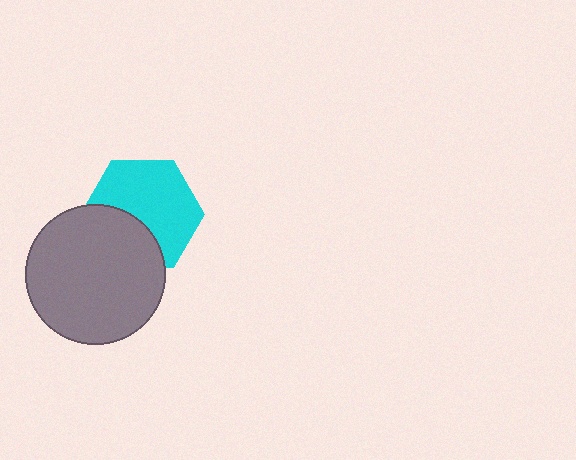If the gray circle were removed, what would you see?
You would see the complete cyan hexagon.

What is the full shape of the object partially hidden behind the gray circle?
The partially hidden object is a cyan hexagon.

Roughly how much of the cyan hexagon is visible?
Most of it is visible (roughly 65%).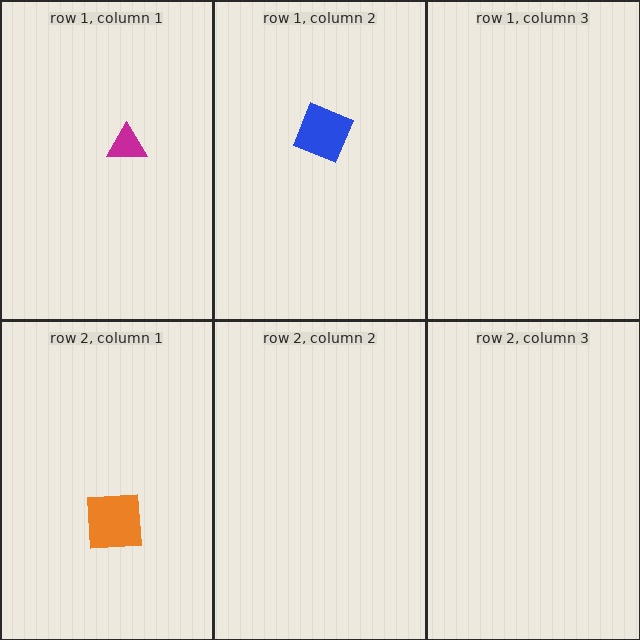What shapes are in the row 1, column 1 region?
The magenta triangle.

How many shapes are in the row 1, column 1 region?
1.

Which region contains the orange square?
The row 2, column 1 region.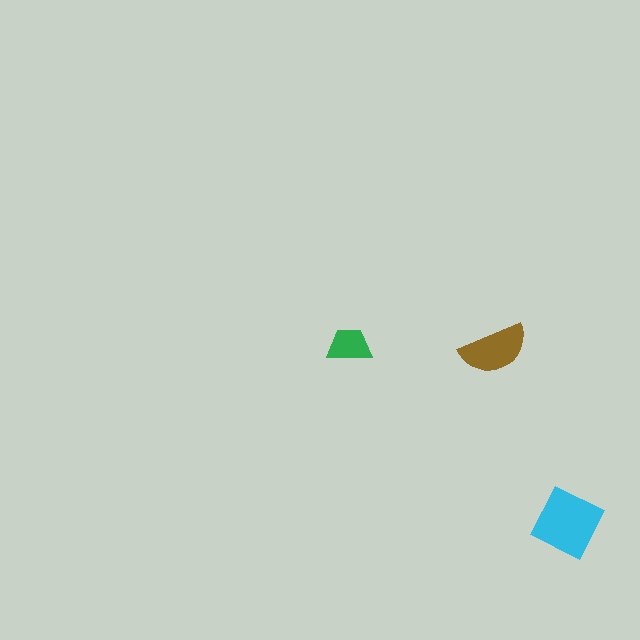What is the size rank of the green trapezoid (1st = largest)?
3rd.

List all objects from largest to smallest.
The cyan diamond, the brown semicircle, the green trapezoid.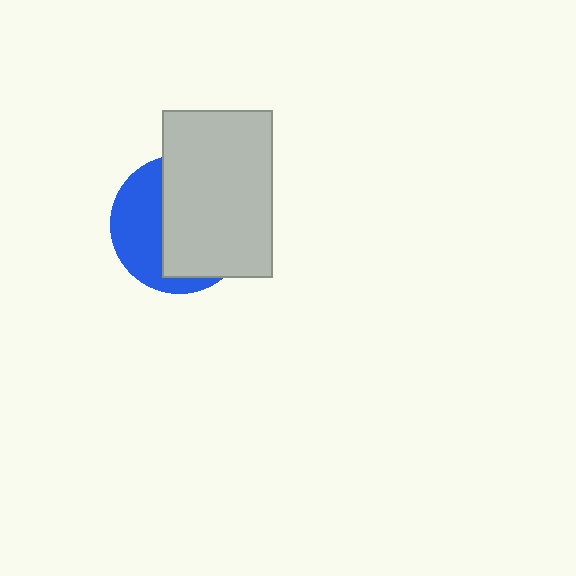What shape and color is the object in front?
The object in front is a light gray rectangle.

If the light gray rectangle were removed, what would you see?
You would see the complete blue circle.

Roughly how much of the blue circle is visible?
A small part of it is visible (roughly 39%).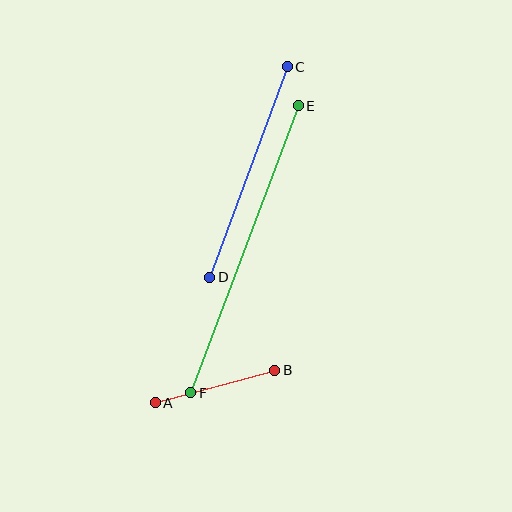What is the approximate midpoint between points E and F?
The midpoint is at approximately (244, 249) pixels.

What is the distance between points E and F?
The distance is approximately 306 pixels.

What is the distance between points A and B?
The distance is approximately 124 pixels.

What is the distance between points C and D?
The distance is approximately 224 pixels.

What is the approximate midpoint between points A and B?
The midpoint is at approximately (215, 387) pixels.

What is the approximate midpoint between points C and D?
The midpoint is at approximately (248, 172) pixels.